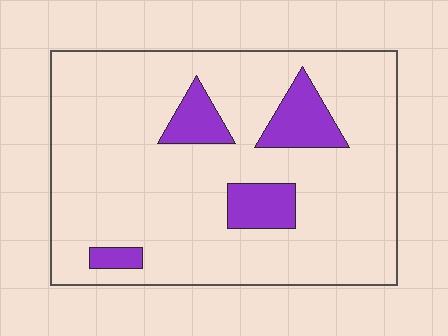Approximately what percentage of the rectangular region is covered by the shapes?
Approximately 15%.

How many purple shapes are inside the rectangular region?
4.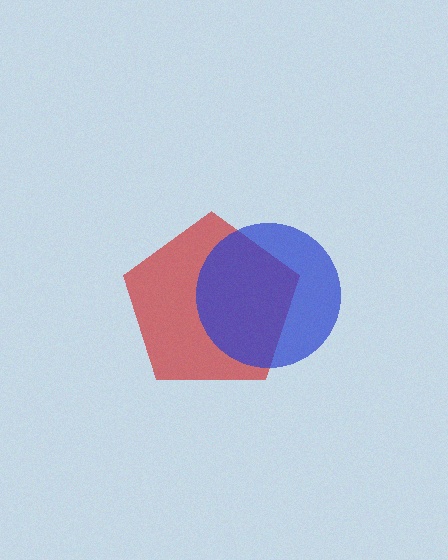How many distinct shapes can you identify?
There are 2 distinct shapes: a red pentagon, a blue circle.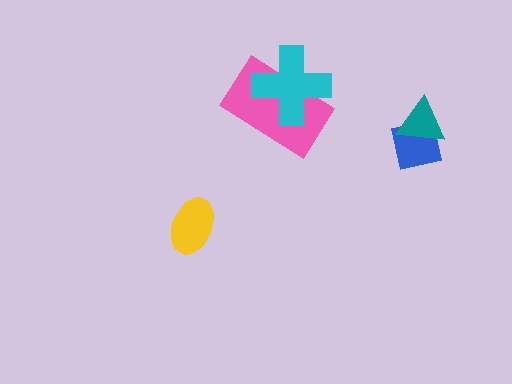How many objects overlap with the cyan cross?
1 object overlaps with the cyan cross.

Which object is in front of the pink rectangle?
The cyan cross is in front of the pink rectangle.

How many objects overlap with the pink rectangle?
1 object overlaps with the pink rectangle.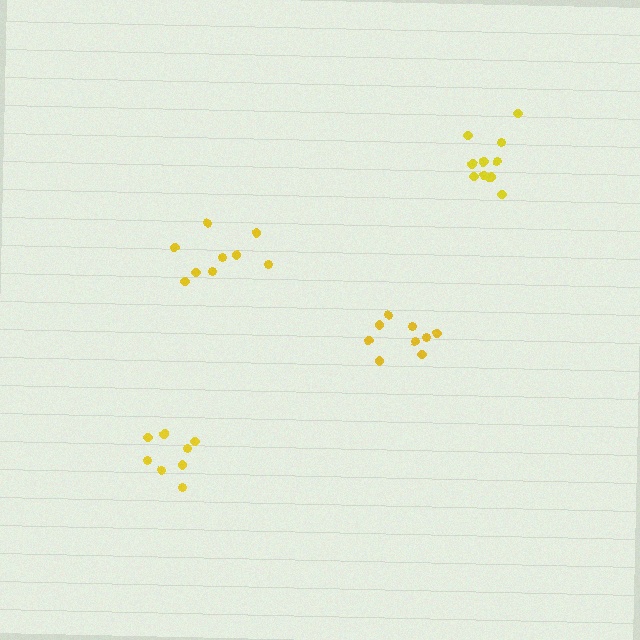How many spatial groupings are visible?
There are 4 spatial groupings.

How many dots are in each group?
Group 1: 9 dots, Group 2: 11 dots, Group 3: 8 dots, Group 4: 9 dots (37 total).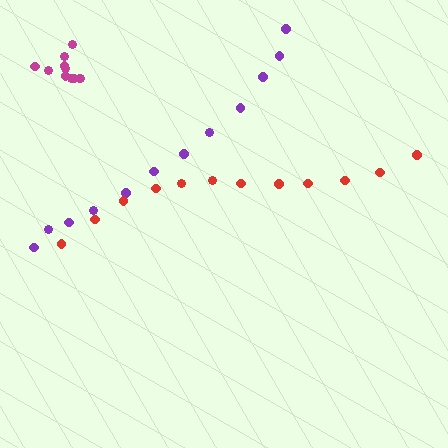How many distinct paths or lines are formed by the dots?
There are 3 distinct paths.